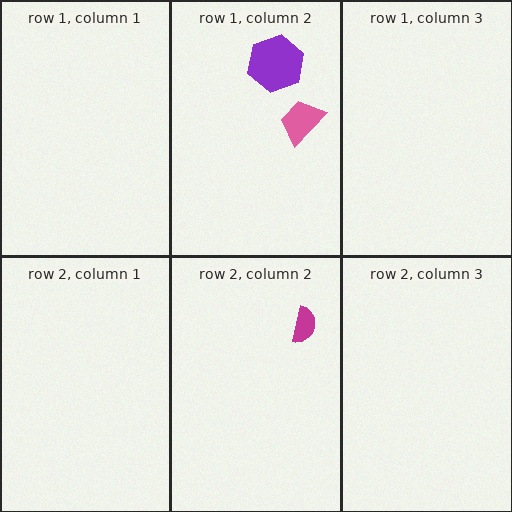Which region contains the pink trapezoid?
The row 1, column 2 region.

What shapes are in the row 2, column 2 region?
The magenta semicircle.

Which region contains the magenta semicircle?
The row 2, column 2 region.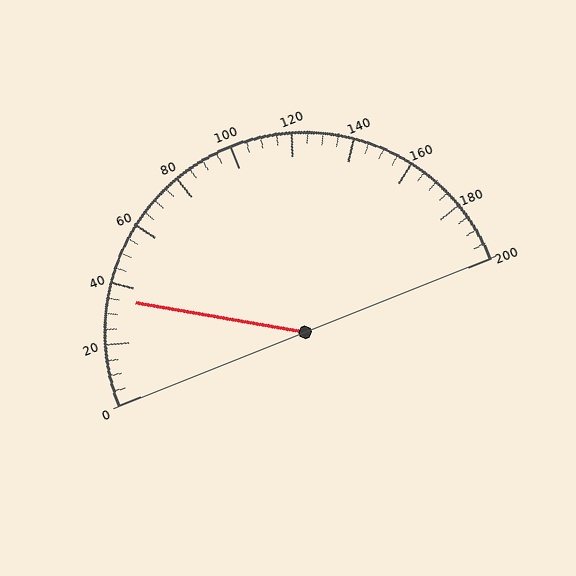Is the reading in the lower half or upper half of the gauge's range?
The reading is in the lower half of the range (0 to 200).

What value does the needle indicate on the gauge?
The needle indicates approximately 35.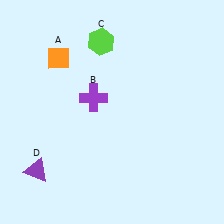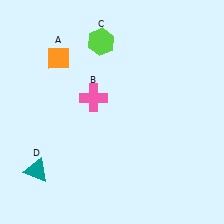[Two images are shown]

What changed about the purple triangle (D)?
In Image 1, D is purple. In Image 2, it changed to teal.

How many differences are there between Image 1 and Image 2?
There are 2 differences between the two images.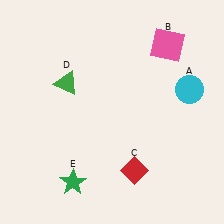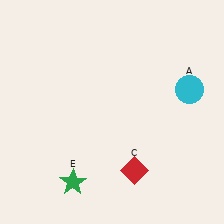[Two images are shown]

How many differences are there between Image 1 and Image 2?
There are 2 differences between the two images.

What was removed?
The green triangle (D), the pink square (B) were removed in Image 2.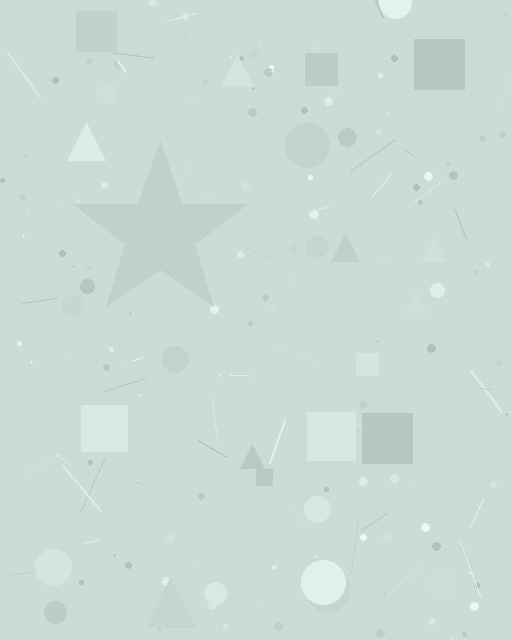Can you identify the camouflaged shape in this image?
The camouflaged shape is a star.